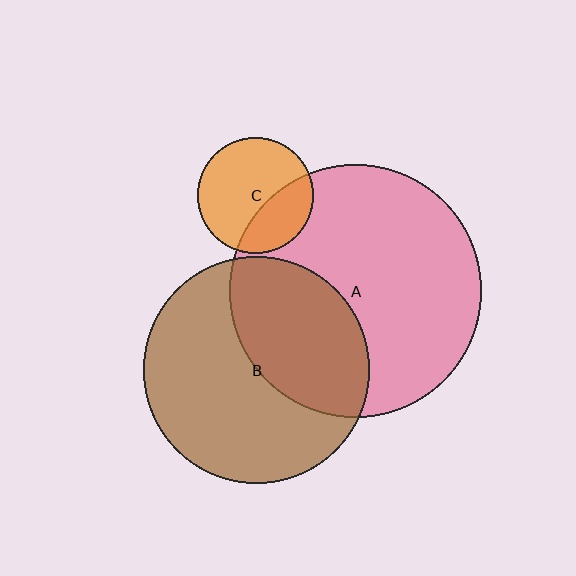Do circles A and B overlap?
Yes.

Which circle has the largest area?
Circle A (pink).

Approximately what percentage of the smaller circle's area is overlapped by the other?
Approximately 40%.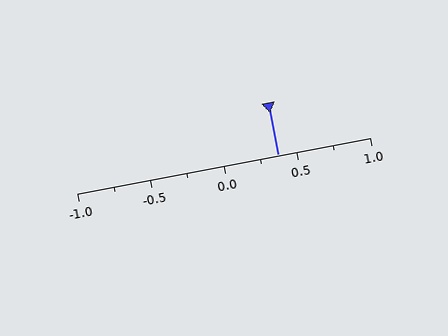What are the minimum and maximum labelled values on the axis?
The axis runs from -1.0 to 1.0.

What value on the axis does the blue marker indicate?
The marker indicates approximately 0.38.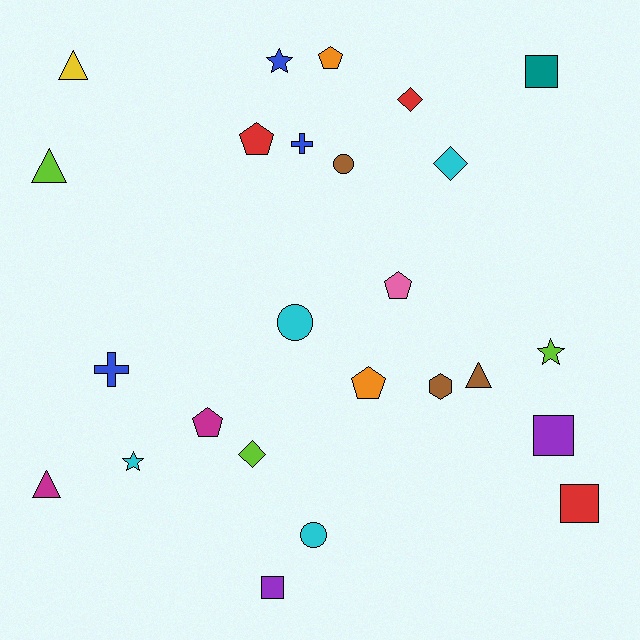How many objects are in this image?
There are 25 objects.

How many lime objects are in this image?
There are 3 lime objects.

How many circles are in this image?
There are 3 circles.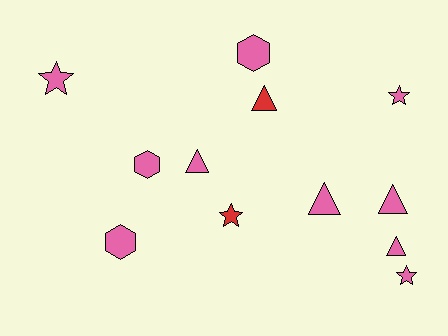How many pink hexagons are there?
There are 3 pink hexagons.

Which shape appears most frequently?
Triangle, with 5 objects.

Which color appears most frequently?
Pink, with 10 objects.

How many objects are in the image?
There are 12 objects.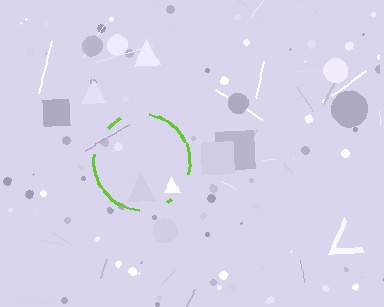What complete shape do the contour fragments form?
The contour fragments form a circle.